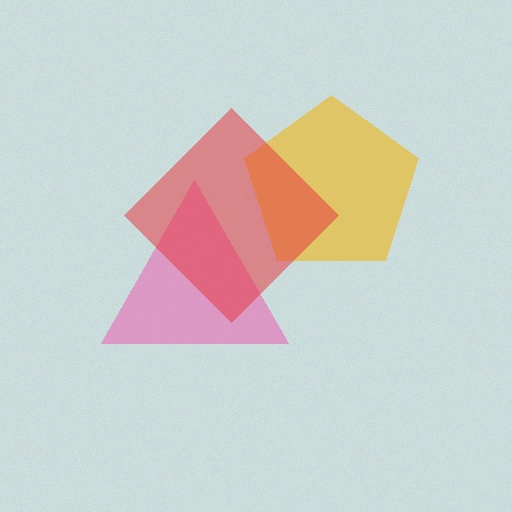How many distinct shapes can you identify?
There are 3 distinct shapes: a pink triangle, a yellow pentagon, a red diamond.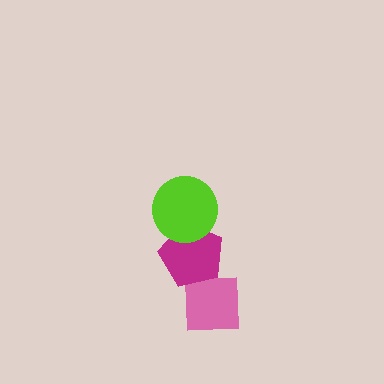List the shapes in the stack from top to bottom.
From top to bottom: the lime circle, the magenta pentagon, the pink square.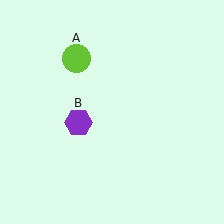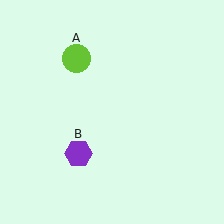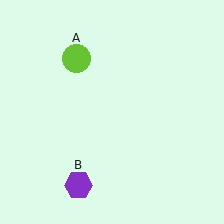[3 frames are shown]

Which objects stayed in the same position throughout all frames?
Lime circle (object A) remained stationary.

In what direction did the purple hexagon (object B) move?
The purple hexagon (object B) moved down.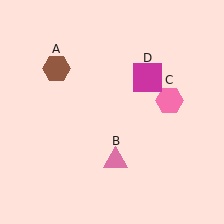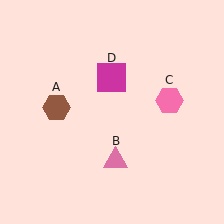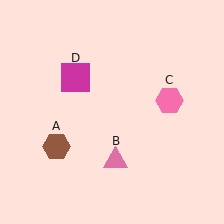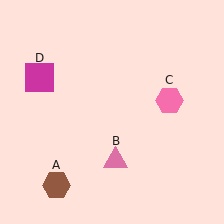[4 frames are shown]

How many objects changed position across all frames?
2 objects changed position: brown hexagon (object A), magenta square (object D).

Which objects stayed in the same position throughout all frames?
Pink triangle (object B) and pink hexagon (object C) remained stationary.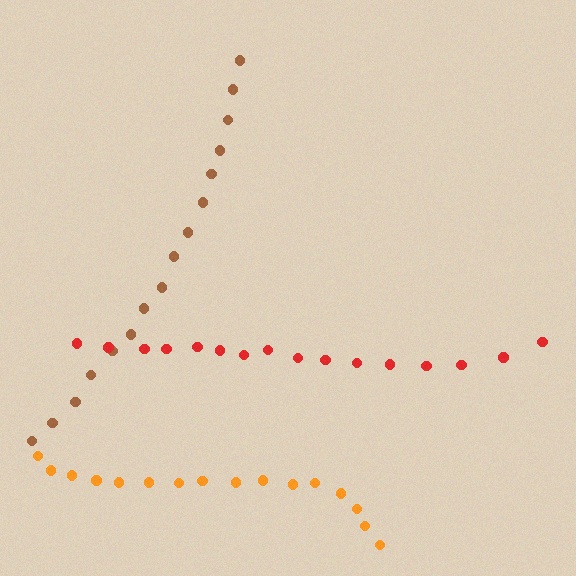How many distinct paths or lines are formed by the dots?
There are 3 distinct paths.